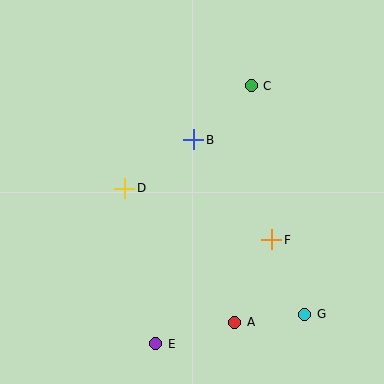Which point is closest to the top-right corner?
Point C is closest to the top-right corner.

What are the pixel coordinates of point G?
Point G is at (305, 314).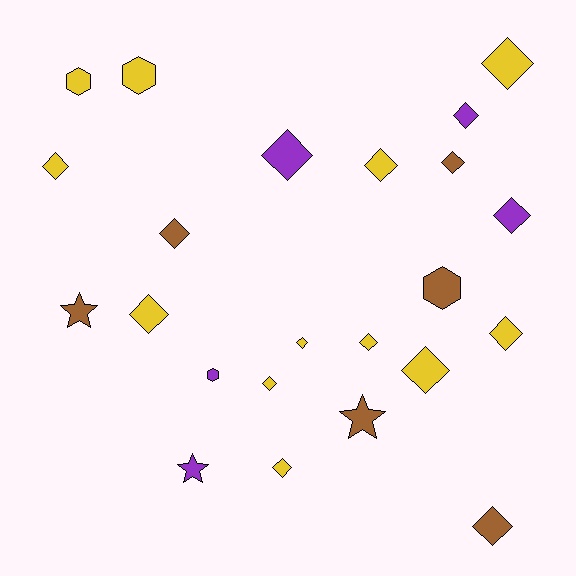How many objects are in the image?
There are 23 objects.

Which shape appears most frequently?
Diamond, with 16 objects.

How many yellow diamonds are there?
There are 10 yellow diamonds.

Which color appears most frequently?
Yellow, with 12 objects.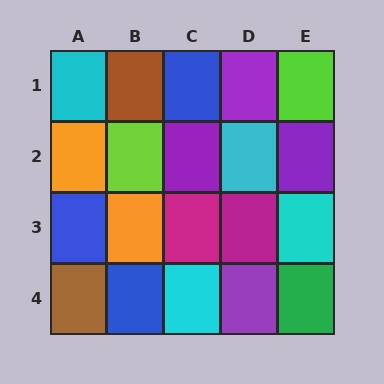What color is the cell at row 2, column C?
Purple.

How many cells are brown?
2 cells are brown.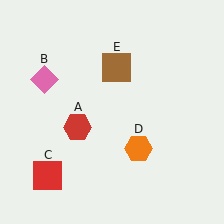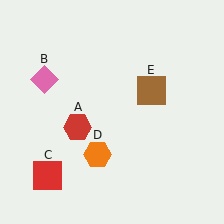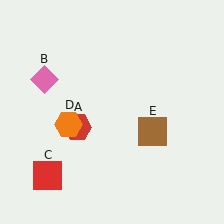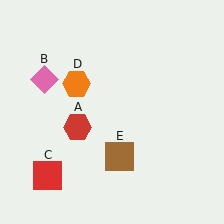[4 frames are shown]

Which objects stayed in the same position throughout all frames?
Red hexagon (object A) and pink diamond (object B) and red square (object C) remained stationary.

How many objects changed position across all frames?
2 objects changed position: orange hexagon (object D), brown square (object E).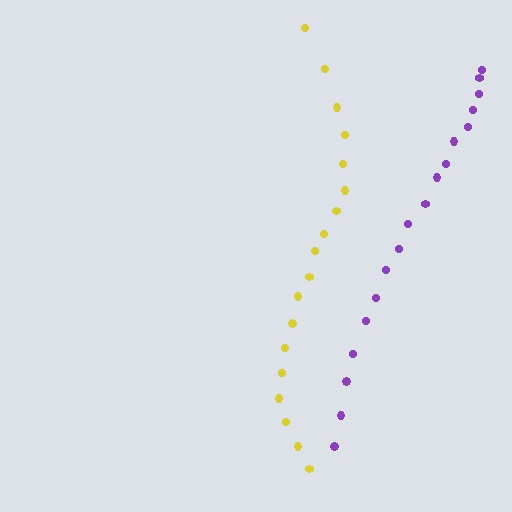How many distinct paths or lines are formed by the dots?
There are 2 distinct paths.